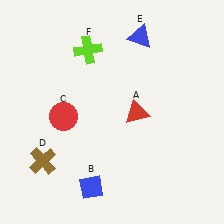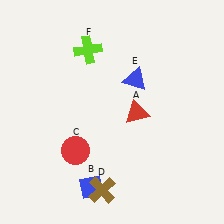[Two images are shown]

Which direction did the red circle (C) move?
The red circle (C) moved down.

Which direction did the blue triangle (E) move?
The blue triangle (E) moved down.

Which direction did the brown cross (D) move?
The brown cross (D) moved right.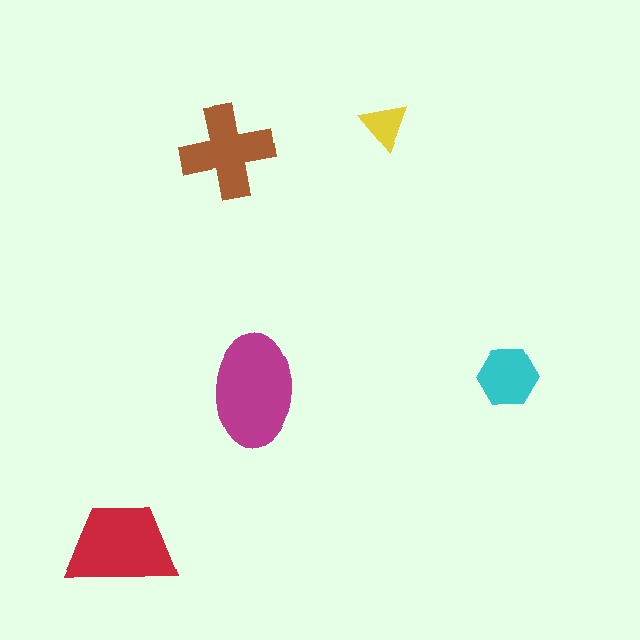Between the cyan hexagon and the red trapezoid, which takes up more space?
The red trapezoid.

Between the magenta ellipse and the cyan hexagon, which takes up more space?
The magenta ellipse.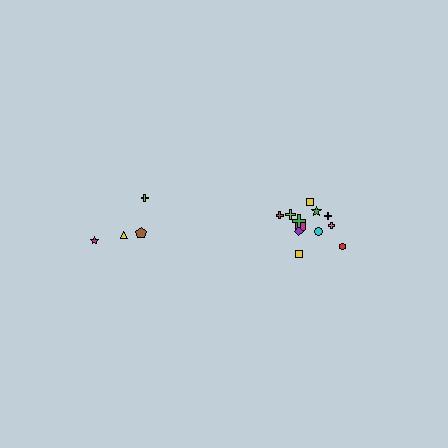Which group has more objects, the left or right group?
The right group.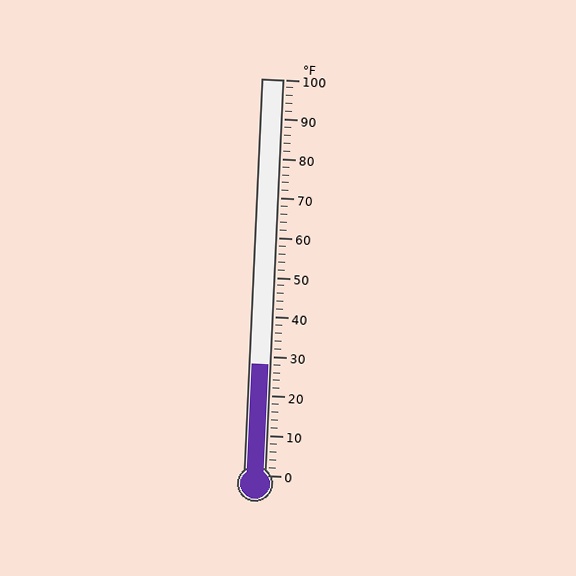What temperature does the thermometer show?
The thermometer shows approximately 28°F.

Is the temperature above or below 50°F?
The temperature is below 50°F.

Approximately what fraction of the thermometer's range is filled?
The thermometer is filled to approximately 30% of its range.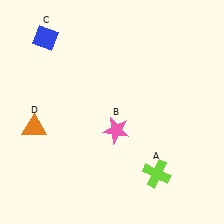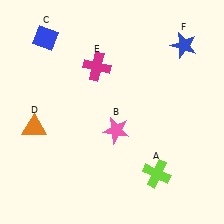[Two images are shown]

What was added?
A magenta cross (E), a blue star (F) were added in Image 2.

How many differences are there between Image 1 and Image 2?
There are 2 differences between the two images.